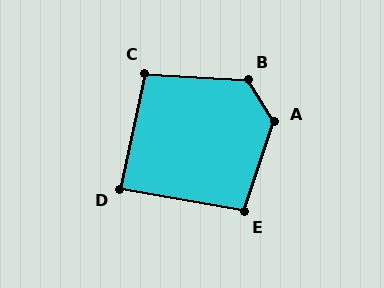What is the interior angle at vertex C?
Approximately 98 degrees (obtuse).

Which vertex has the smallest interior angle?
D, at approximately 88 degrees.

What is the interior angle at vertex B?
Approximately 126 degrees (obtuse).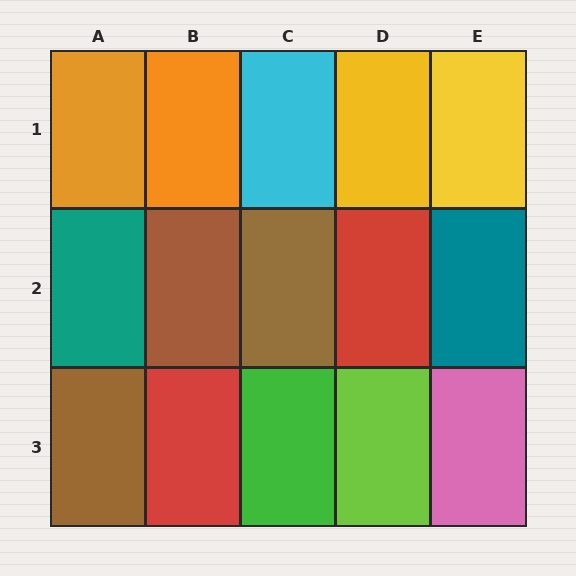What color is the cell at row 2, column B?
Brown.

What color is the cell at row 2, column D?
Red.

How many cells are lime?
1 cell is lime.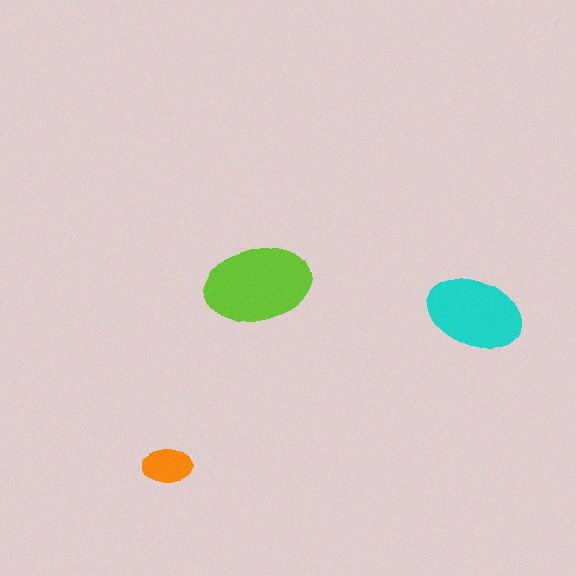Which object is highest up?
The lime ellipse is topmost.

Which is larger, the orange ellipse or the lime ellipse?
The lime one.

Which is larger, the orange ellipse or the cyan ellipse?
The cyan one.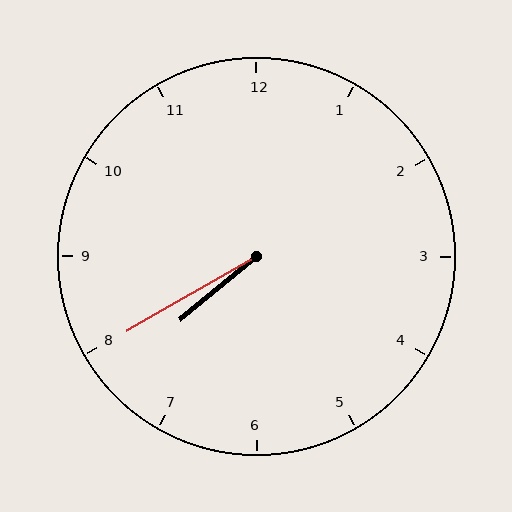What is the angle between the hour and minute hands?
Approximately 10 degrees.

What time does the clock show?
7:40.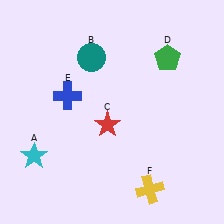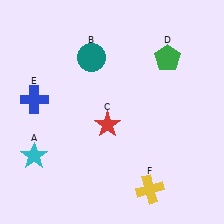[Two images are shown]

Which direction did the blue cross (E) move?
The blue cross (E) moved left.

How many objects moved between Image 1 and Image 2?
1 object moved between the two images.